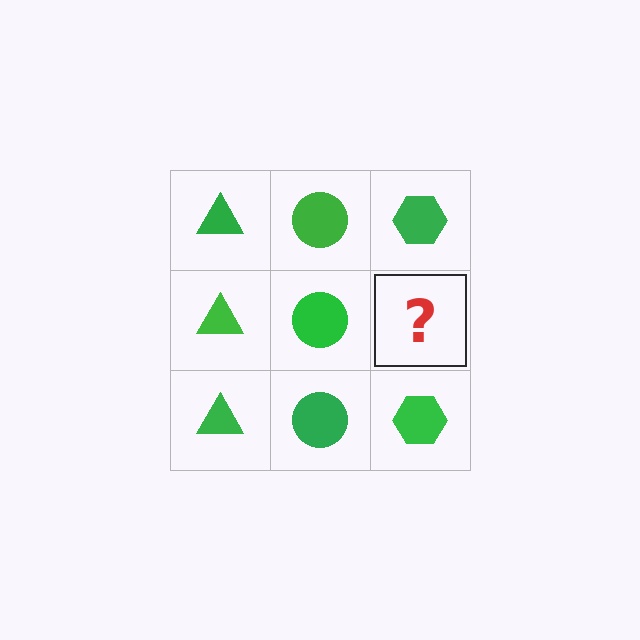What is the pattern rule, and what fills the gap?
The rule is that each column has a consistent shape. The gap should be filled with a green hexagon.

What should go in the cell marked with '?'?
The missing cell should contain a green hexagon.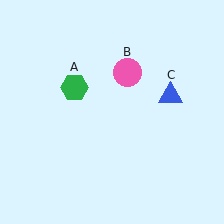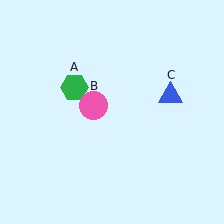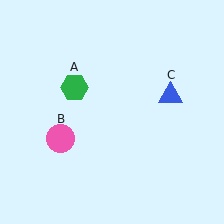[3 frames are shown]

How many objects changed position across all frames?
1 object changed position: pink circle (object B).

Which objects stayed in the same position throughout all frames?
Green hexagon (object A) and blue triangle (object C) remained stationary.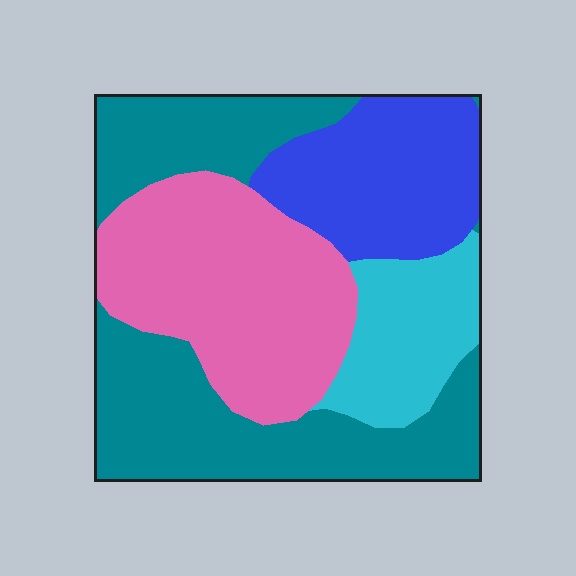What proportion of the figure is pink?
Pink takes up about one third (1/3) of the figure.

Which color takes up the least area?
Cyan, at roughly 15%.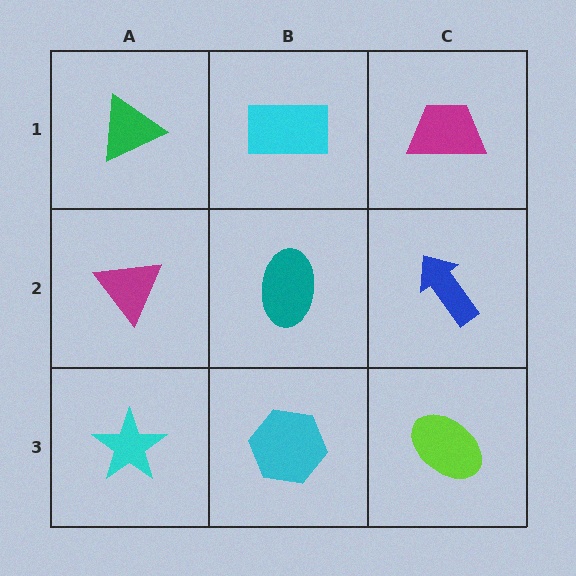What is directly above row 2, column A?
A green triangle.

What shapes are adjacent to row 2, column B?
A cyan rectangle (row 1, column B), a cyan hexagon (row 3, column B), a magenta triangle (row 2, column A), a blue arrow (row 2, column C).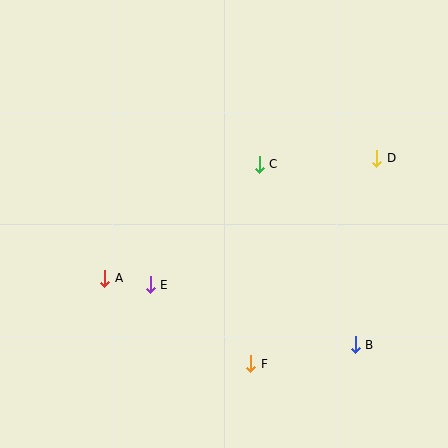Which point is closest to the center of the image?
Point C at (259, 164) is closest to the center.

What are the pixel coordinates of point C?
Point C is at (259, 164).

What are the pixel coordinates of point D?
Point D is at (377, 158).